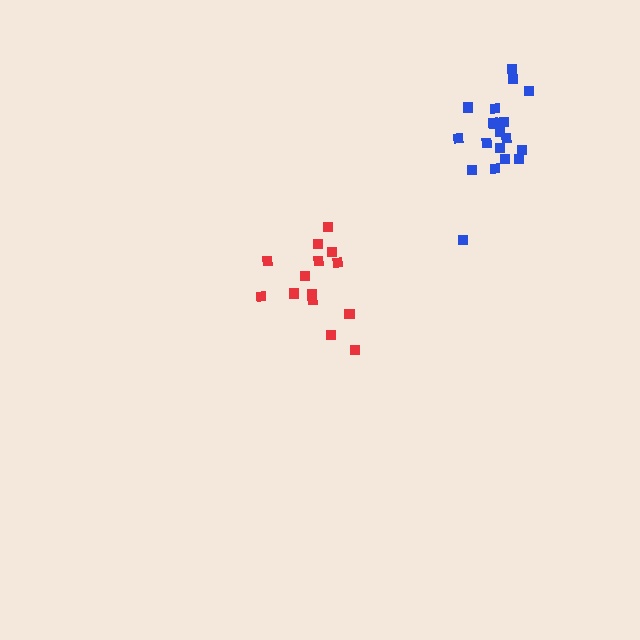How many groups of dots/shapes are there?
There are 2 groups.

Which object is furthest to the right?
The blue cluster is rightmost.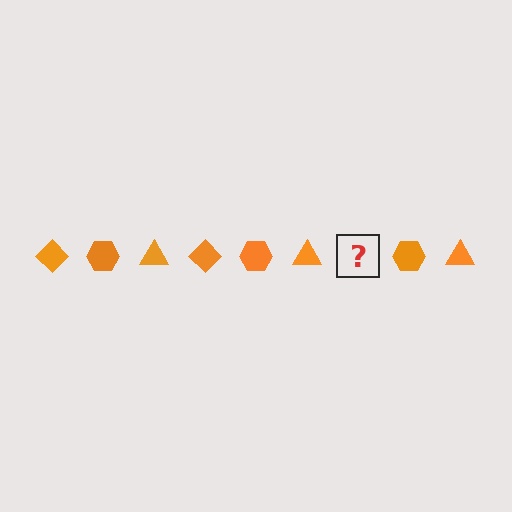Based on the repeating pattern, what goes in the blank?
The blank should be an orange diamond.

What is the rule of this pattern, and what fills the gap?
The rule is that the pattern cycles through diamond, hexagon, triangle shapes in orange. The gap should be filled with an orange diamond.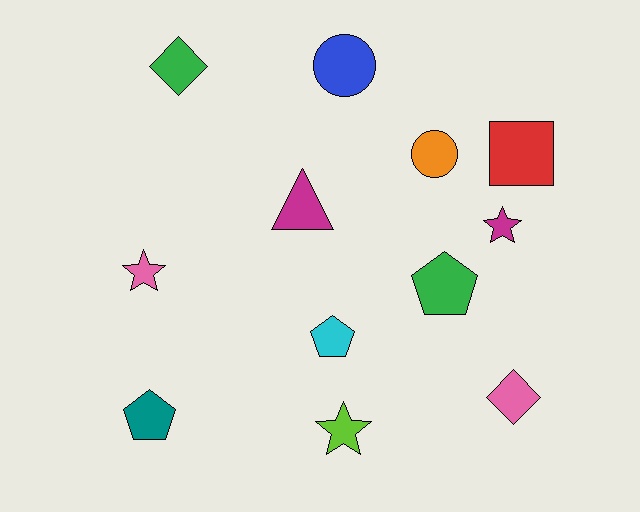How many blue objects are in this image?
There is 1 blue object.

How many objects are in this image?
There are 12 objects.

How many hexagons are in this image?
There are no hexagons.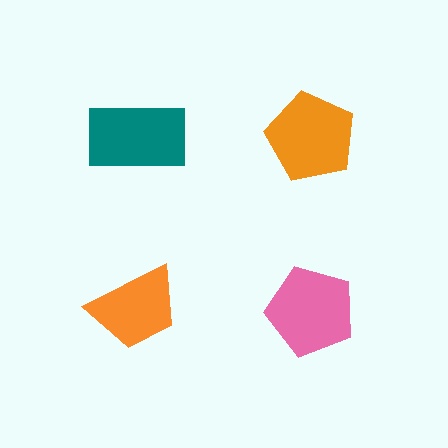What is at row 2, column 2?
A pink pentagon.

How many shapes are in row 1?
2 shapes.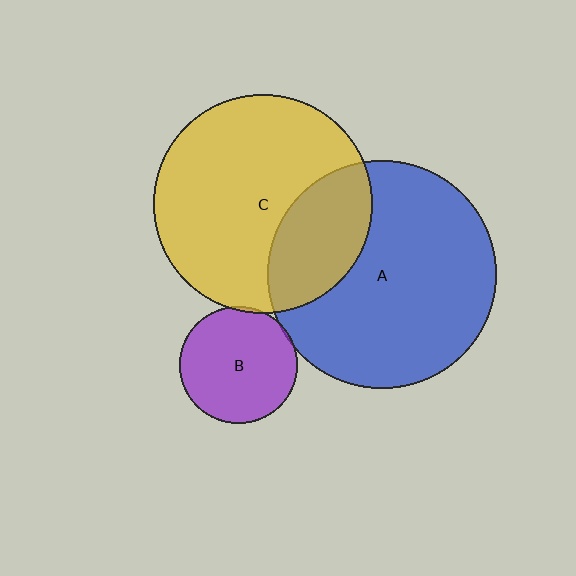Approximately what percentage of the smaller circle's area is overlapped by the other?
Approximately 5%.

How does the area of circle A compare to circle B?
Approximately 3.8 times.